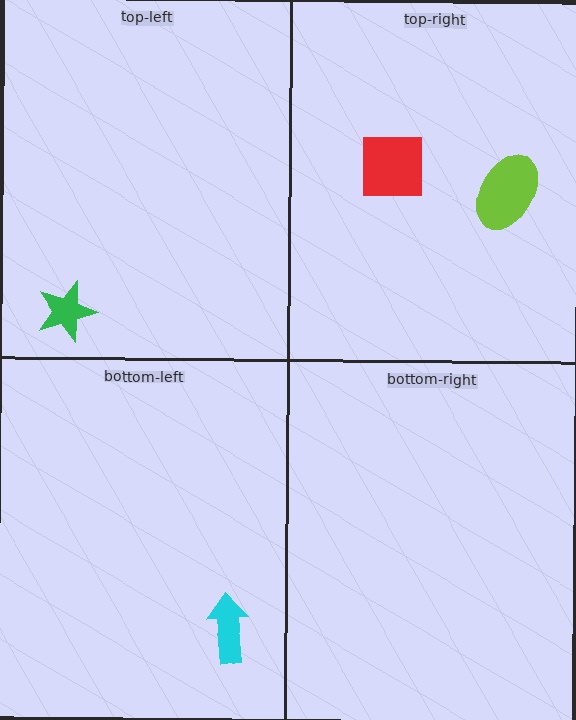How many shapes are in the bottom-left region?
1.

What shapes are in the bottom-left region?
The cyan arrow.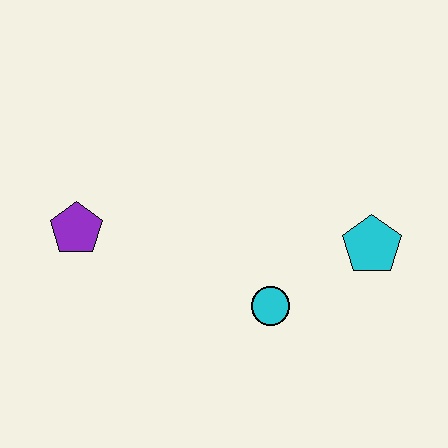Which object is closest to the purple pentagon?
The cyan circle is closest to the purple pentagon.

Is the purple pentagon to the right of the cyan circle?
No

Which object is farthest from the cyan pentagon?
The purple pentagon is farthest from the cyan pentagon.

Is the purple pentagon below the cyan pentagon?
No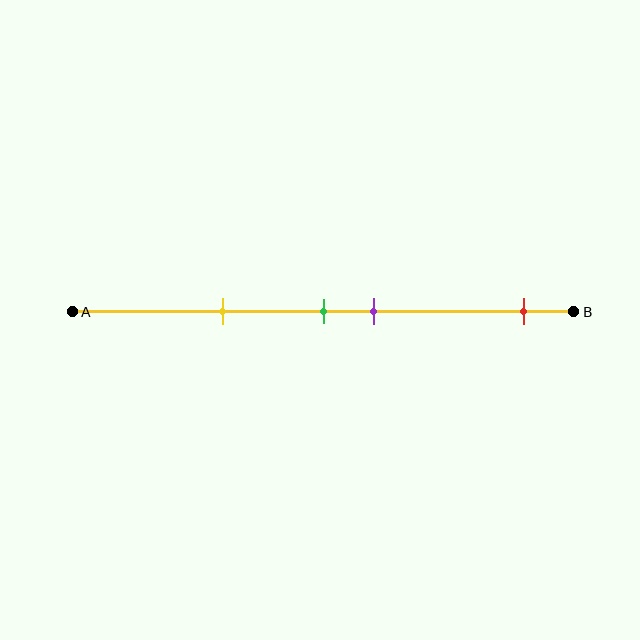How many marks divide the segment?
There are 4 marks dividing the segment.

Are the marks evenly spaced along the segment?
No, the marks are not evenly spaced.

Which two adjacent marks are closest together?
The green and purple marks are the closest adjacent pair.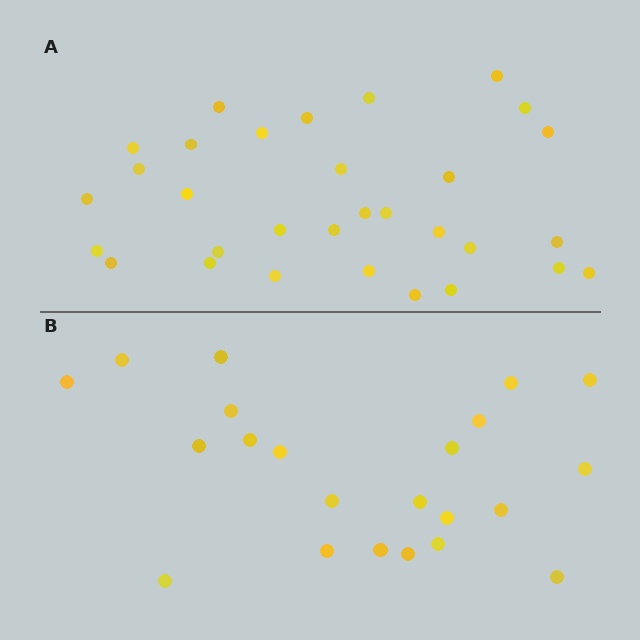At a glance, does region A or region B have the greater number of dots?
Region A (the top region) has more dots.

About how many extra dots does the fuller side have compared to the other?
Region A has roughly 8 or so more dots than region B.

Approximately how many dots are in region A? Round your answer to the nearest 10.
About 30 dots. (The exact count is 31, which rounds to 30.)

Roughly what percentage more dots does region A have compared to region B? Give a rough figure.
About 40% more.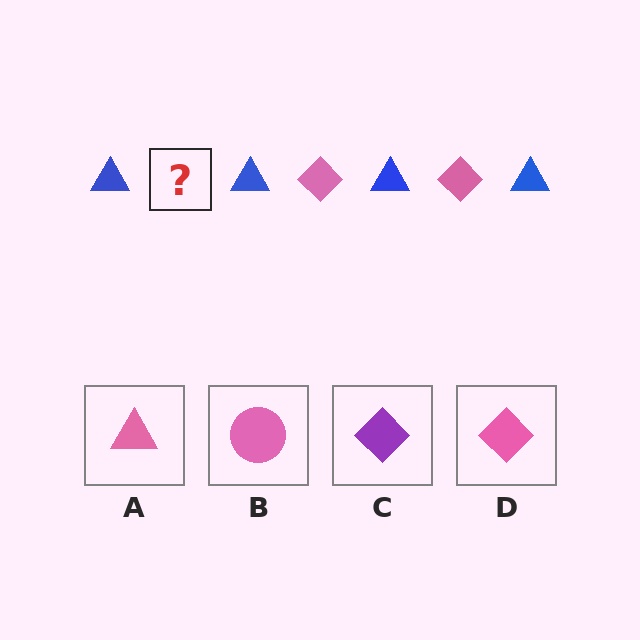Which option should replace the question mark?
Option D.